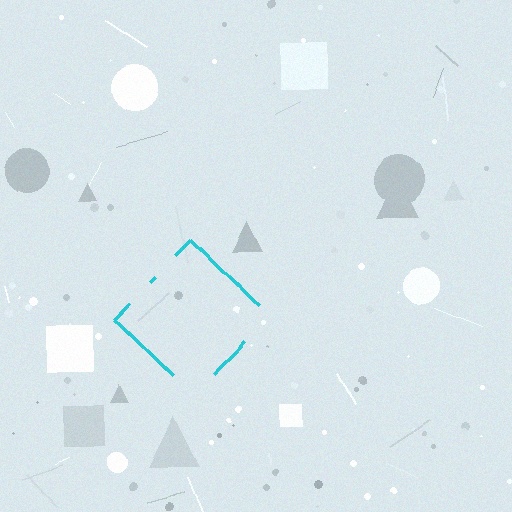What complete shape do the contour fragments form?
The contour fragments form a diamond.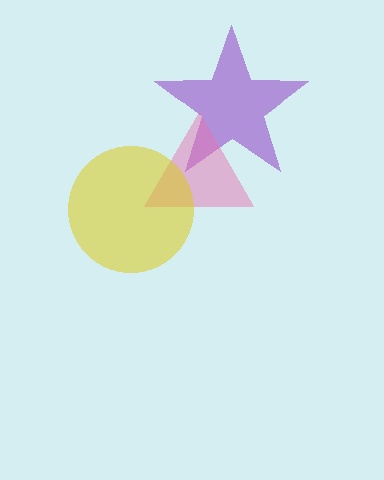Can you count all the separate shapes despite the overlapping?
Yes, there are 3 separate shapes.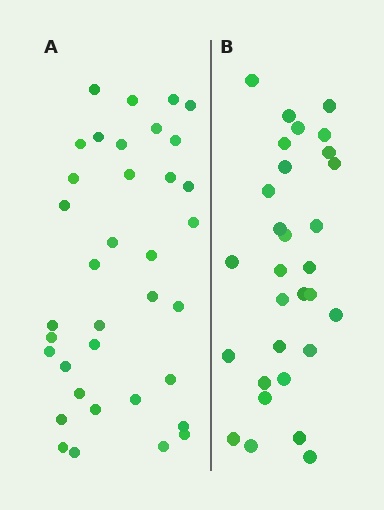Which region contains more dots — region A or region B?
Region A (the left region) has more dots.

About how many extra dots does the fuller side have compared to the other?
Region A has about 6 more dots than region B.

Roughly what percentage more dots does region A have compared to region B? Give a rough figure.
About 20% more.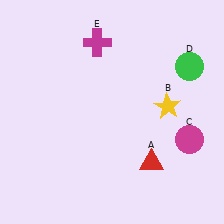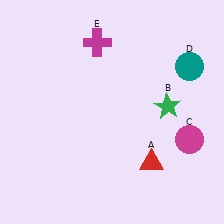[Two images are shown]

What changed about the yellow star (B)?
In Image 1, B is yellow. In Image 2, it changed to green.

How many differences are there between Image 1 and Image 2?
There are 2 differences between the two images.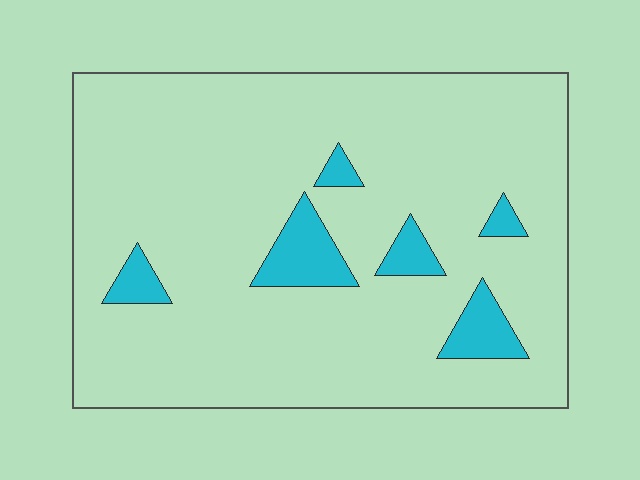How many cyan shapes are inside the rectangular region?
6.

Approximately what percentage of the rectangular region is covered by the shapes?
Approximately 10%.